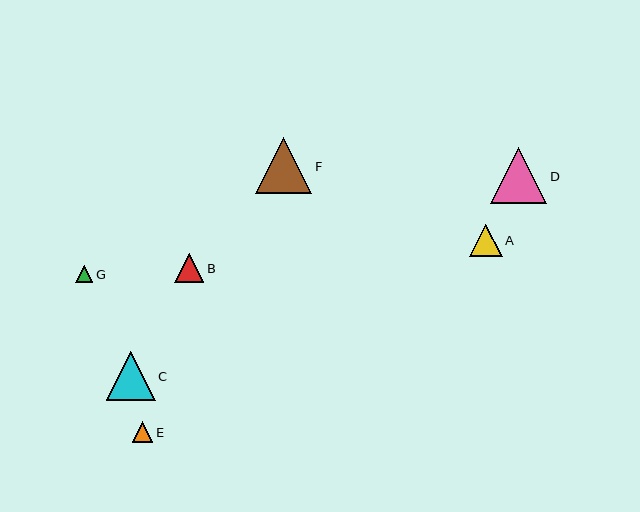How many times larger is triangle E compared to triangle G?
Triangle E is approximately 1.2 times the size of triangle G.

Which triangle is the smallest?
Triangle G is the smallest with a size of approximately 17 pixels.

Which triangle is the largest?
Triangle D is the largest with a size of approximately 56 pixels.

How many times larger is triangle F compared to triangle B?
Triangle F is approximately 1.9 times the size of triangle B.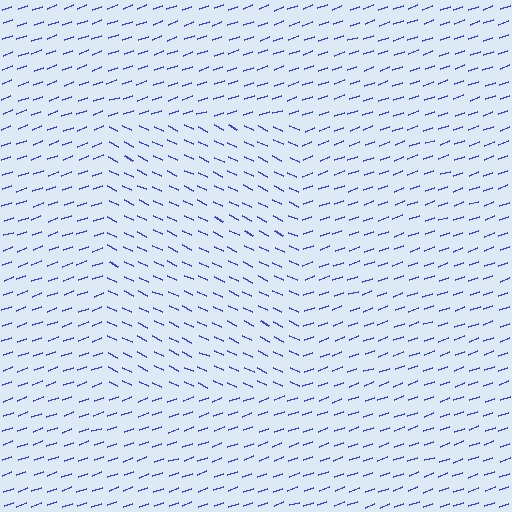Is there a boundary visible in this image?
Yes, there is a texture boundary formed by a change in line orientation.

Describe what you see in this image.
The image is filled with small blue line segments. A rectangle region in the image has lines oriented differently from the surrounding lines, creating a visible texture boundary.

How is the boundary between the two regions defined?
The boundary is defined purely by a change in line orientation (approximately 45 degrees difference). All lines are the same color and thickness.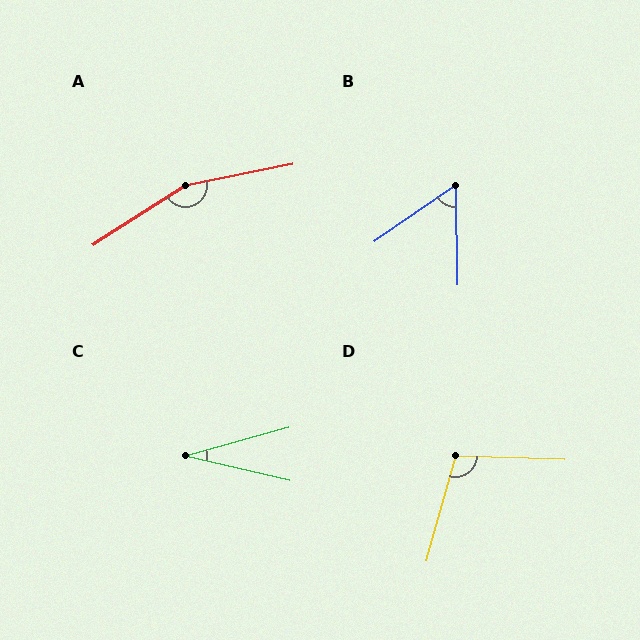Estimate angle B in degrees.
Approximately 56 degrees.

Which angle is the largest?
A, at approximately 159 degrees.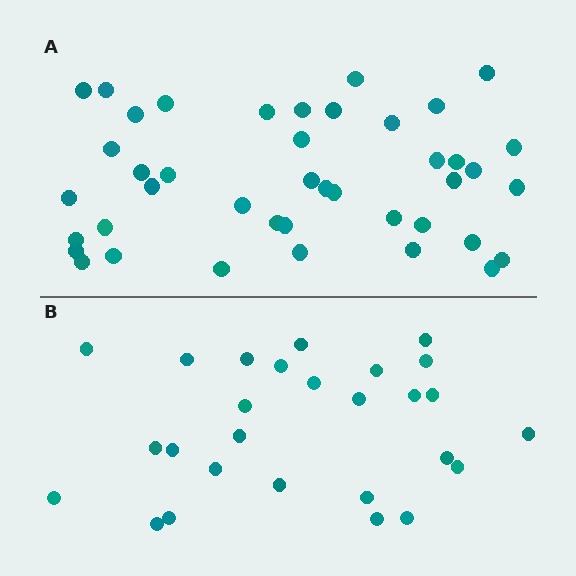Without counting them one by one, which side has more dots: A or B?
Region A (the top region) has more dots.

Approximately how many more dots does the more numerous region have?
Region A has approximately 15 more dots than region B.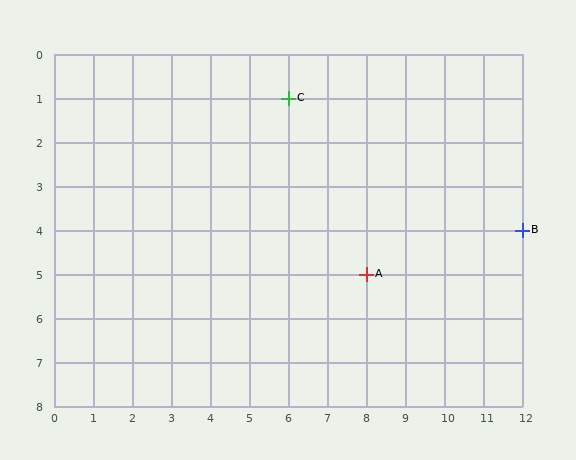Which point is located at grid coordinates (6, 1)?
Point C is at (6, 1).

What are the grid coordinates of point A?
Point A is at grid coordinates (8, 5).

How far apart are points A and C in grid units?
Points A and C are 2 columns and 4 rows apart (about 4.5 grid units diagonally).